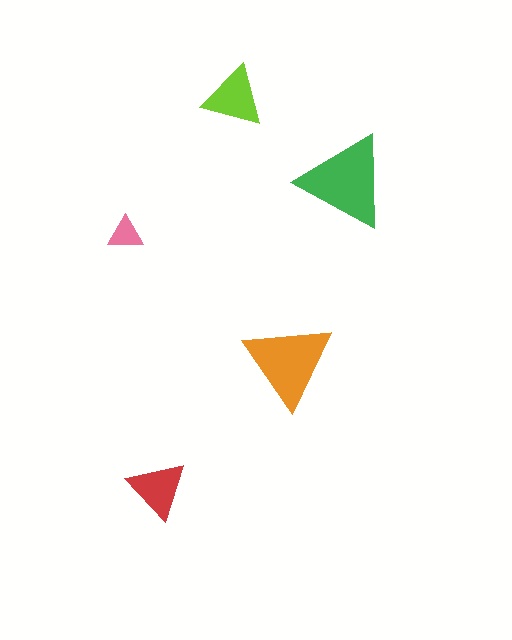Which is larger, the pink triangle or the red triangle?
The red one.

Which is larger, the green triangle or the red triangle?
The green one.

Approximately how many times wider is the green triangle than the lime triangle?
About 1.5 times wider.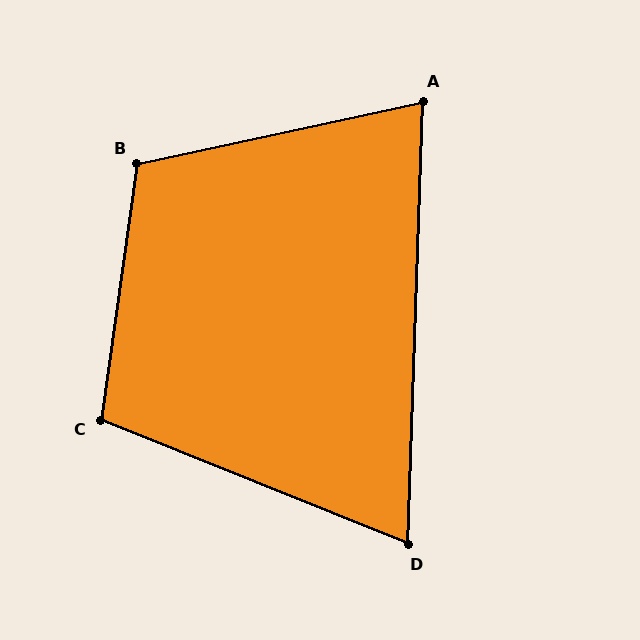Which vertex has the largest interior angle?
B, at approximately 110 degrees.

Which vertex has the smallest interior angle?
D, at approximately 70 degrees.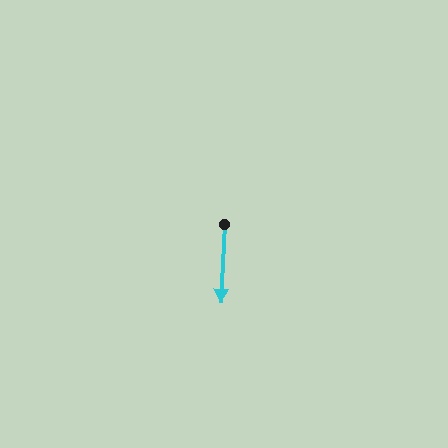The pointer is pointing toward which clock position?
Roughly 6 o'clock.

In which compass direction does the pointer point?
South.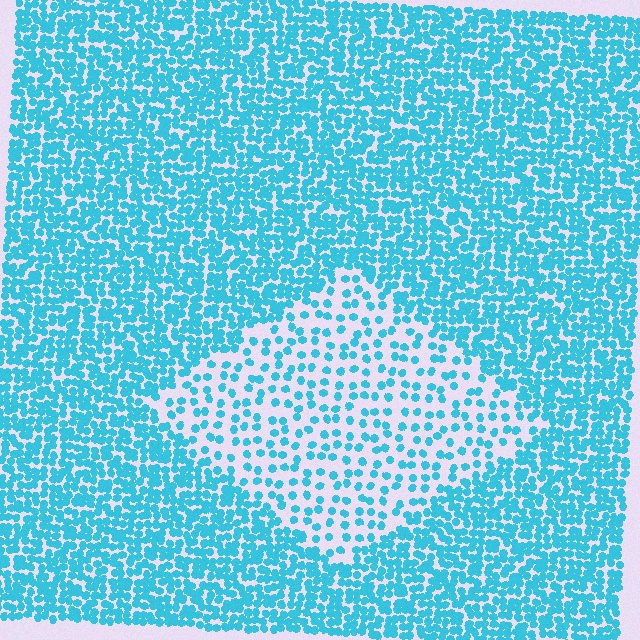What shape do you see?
I see a diamond.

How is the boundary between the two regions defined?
The boundary is defined by a change in element density (approximately 2.5x ratio). All elements are the same color, size, and shape.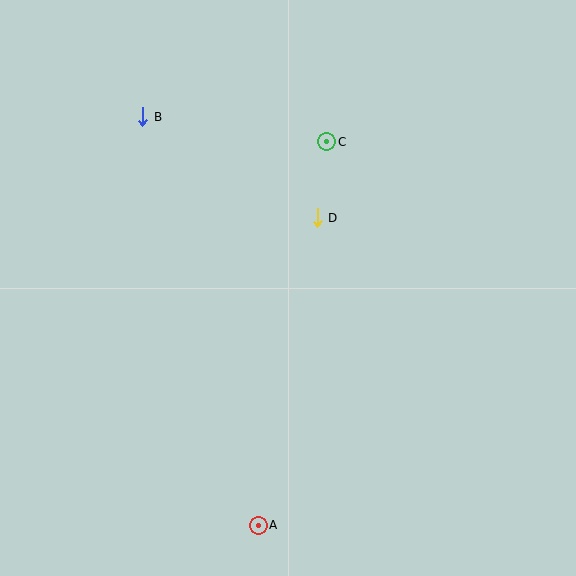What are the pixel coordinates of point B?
Point B is at (143, 117).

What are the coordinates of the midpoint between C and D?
The midpoint between C and D is at (322, 180).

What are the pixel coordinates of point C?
Point C is at (327, 142).